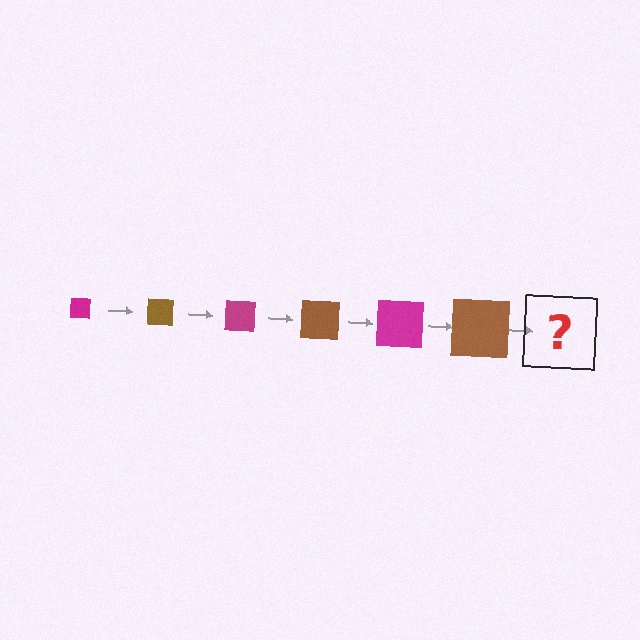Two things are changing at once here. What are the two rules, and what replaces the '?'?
The two rules are that the square grows larger each step and the color cycles through magenta and brown. The '?' should be a magenta square, larger than the previous one.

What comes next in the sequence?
The next element should be a magenta square, larger than the previous one.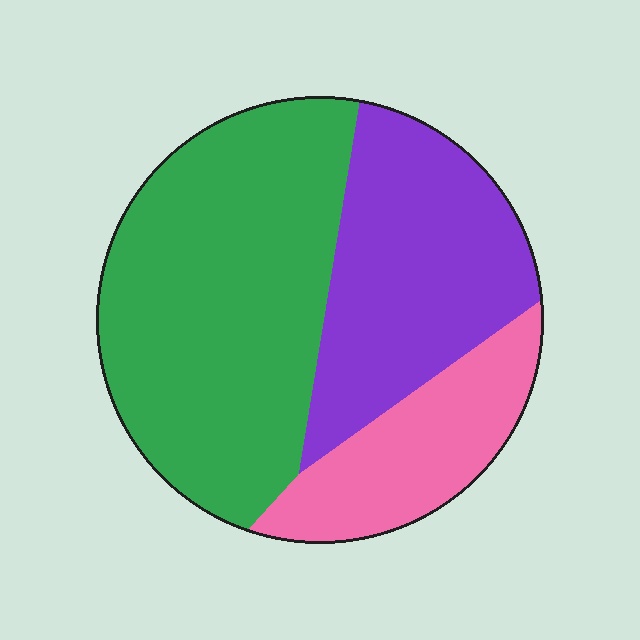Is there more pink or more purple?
Purple.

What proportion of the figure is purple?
Purple covers about 30% of the figure.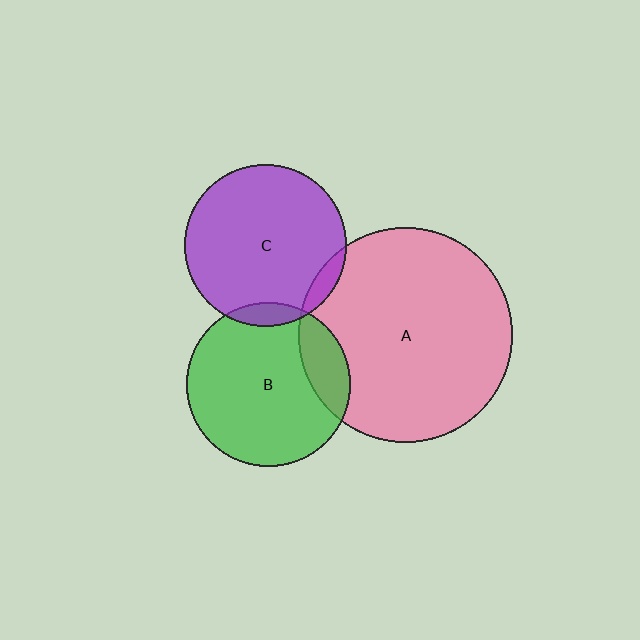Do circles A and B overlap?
Yes.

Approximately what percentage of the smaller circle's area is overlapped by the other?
Approximately 15%.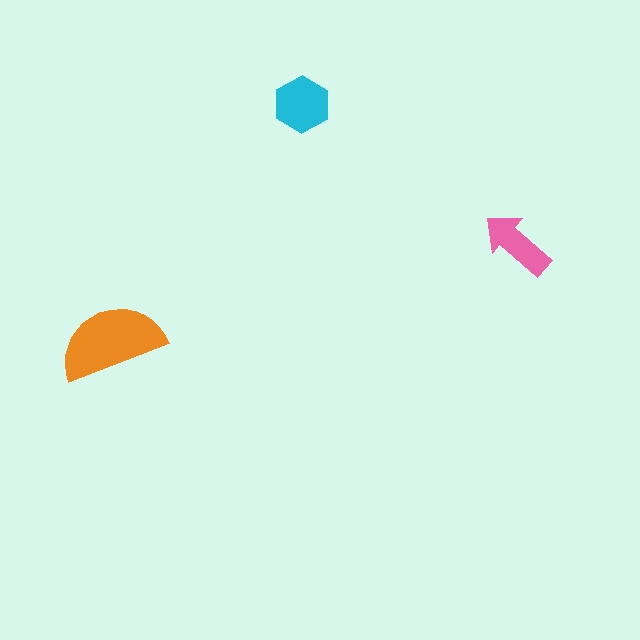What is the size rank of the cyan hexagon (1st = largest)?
2nd.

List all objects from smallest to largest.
The pink arrow, the cyan hexagon, the orange semicircle.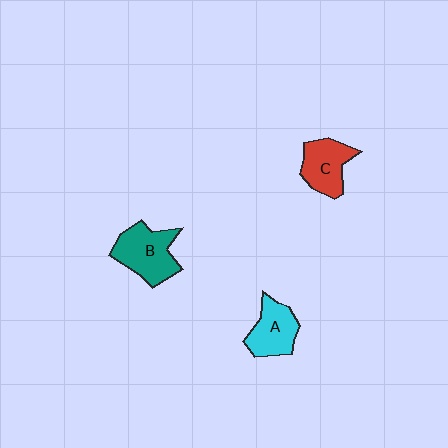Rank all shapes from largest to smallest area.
From largest to smallest: B (teal), C (red), A (cyan).